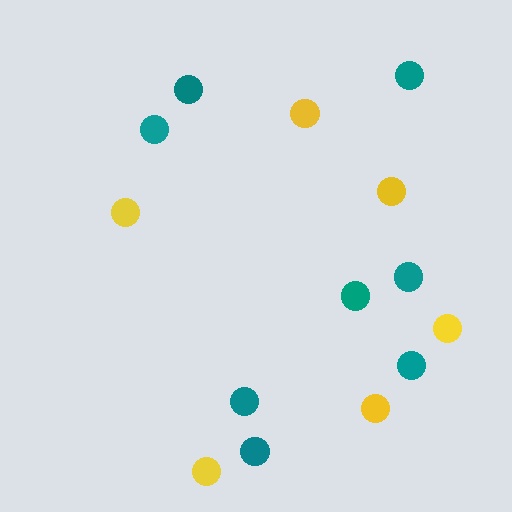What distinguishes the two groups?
There are 2 groups: one group of yellow circles (6) and one group of teal circles (8).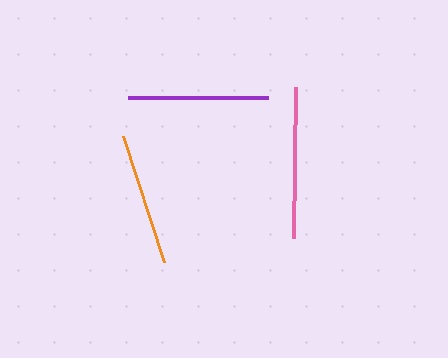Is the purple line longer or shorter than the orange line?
The purple line is longer than the orange line.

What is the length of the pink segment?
The pink segment is approximately 151 pixels long.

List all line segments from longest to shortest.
From longest to shortest: pink, purple, orange.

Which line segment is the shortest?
The orange line is the shortest at approximately 133 pixels.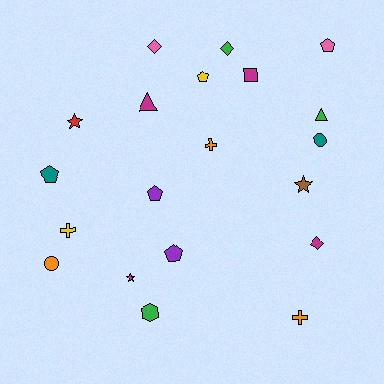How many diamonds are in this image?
There are 3 diamonds.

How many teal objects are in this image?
There are 2 teal objects.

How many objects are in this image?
There are 20 objects.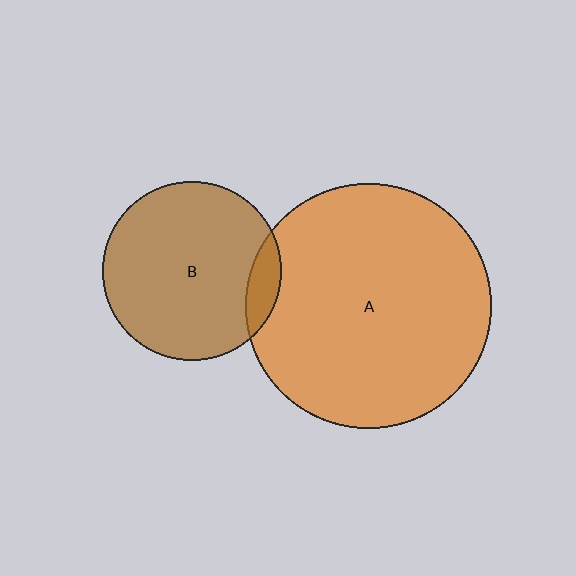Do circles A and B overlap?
Yes.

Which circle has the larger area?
Circle A (orange).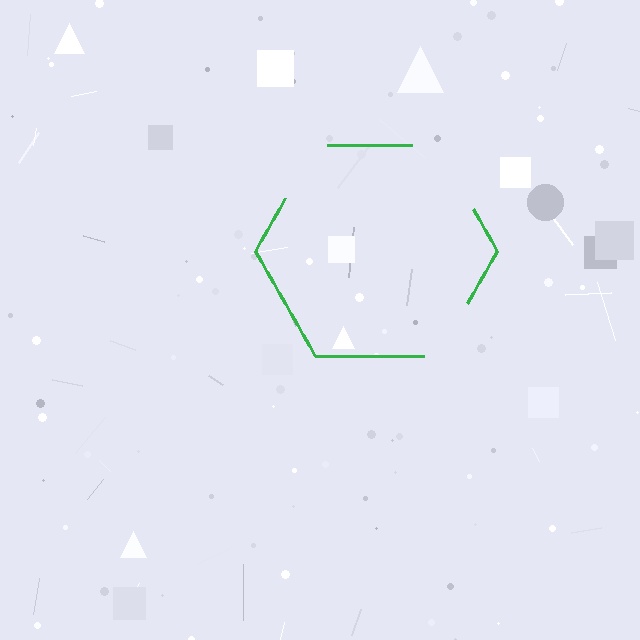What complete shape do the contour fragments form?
The contour fragments form a hexagon.